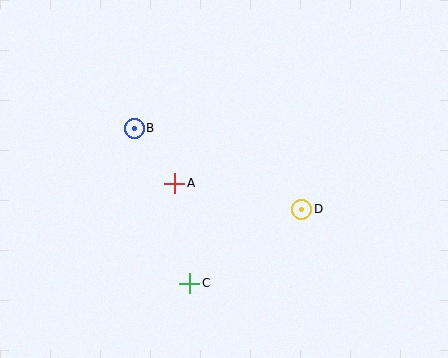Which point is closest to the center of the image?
Point A at (175, 183) is closest to the center.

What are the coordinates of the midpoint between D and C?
The midpoint between D and C is at (246, 246).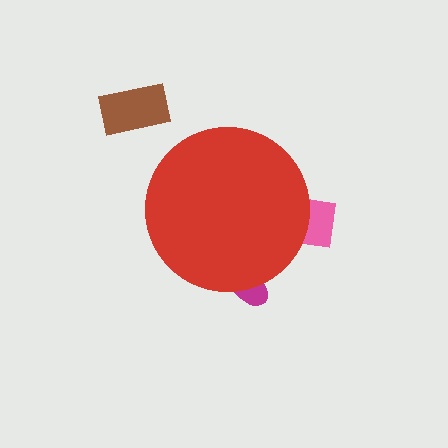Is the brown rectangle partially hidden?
No, the brown rectangle is fully visible.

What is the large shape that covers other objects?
A red circle.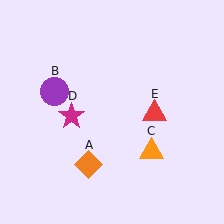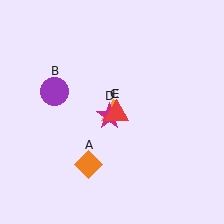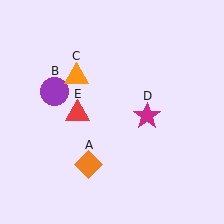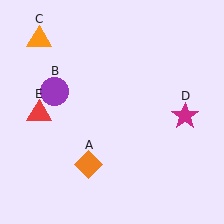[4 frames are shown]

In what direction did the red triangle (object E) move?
The red triangle (object E) moved left.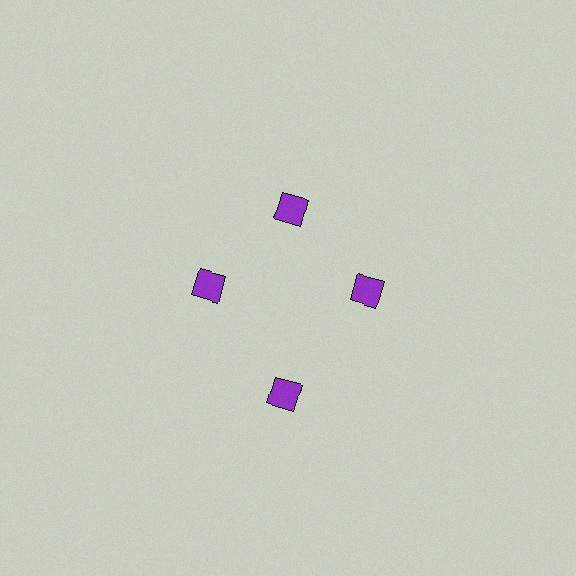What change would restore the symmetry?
The symmetry would be restored by moving it inward, back onto the ring so that all 4 squares sit at equal angles and equal distance from the center.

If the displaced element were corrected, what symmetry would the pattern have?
It would have 4-fold rotational symmetry — the pattern would map onto itself every 90 degrees.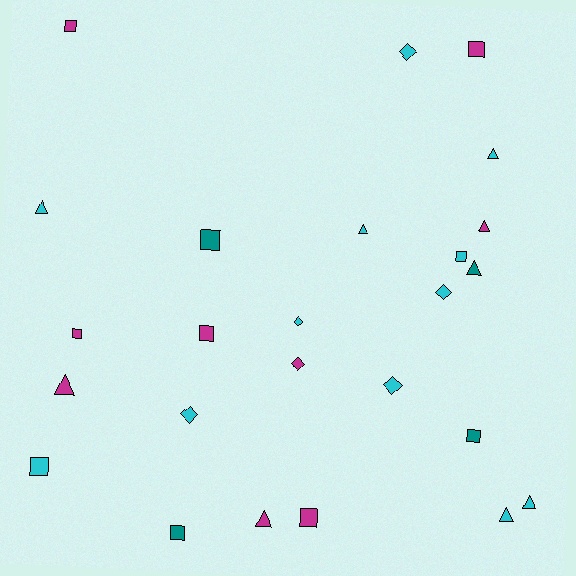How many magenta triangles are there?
There are 3 magenta triangles.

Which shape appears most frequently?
Square, with 10 objects.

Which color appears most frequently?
Cyan, with 12 objects.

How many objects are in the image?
There are 25 objects.